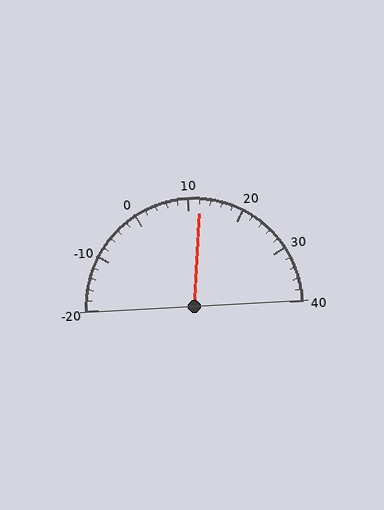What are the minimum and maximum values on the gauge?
The gauge ranges from -20 to 40.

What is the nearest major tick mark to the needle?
The nearest major tick mark is 10.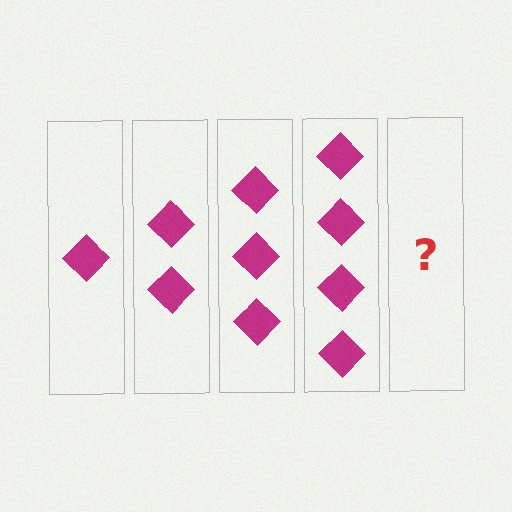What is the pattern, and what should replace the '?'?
The pattern is that each step adds one more diamond. The '?' should be 5 diamonds.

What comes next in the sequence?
The next element should be 5 diamonds.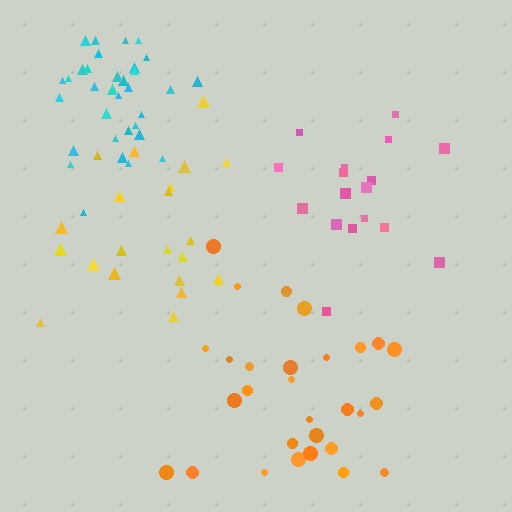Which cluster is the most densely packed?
Cyan.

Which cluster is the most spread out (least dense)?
Orange.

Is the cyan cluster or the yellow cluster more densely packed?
Cyan.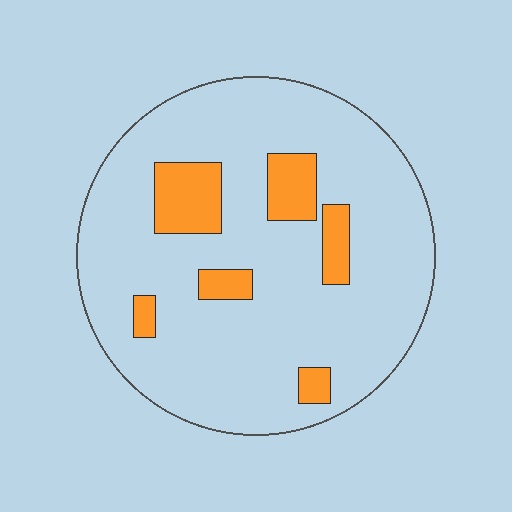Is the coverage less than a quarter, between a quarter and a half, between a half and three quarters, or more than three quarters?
Less than a quarter.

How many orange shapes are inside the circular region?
6.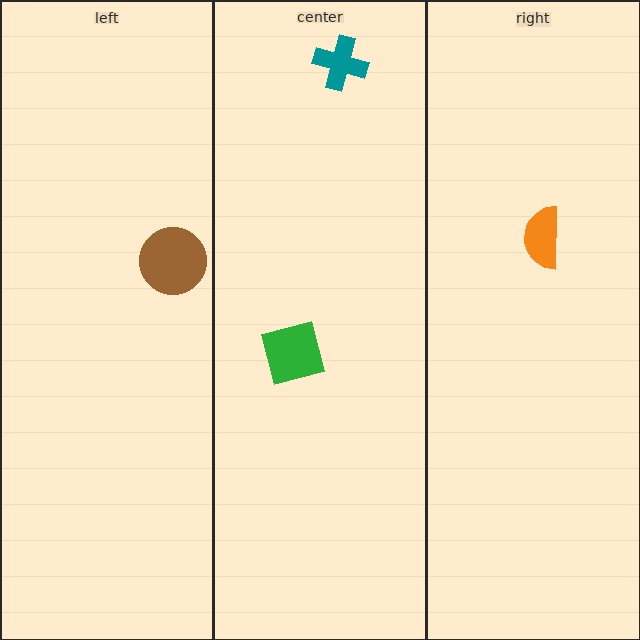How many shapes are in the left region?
1.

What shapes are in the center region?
The green square, the teal cross.